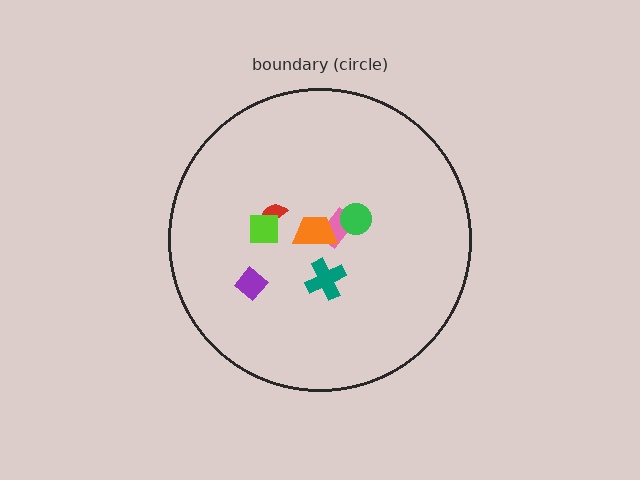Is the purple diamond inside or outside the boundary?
Inside.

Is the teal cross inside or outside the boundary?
Inside.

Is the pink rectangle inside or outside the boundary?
Inside.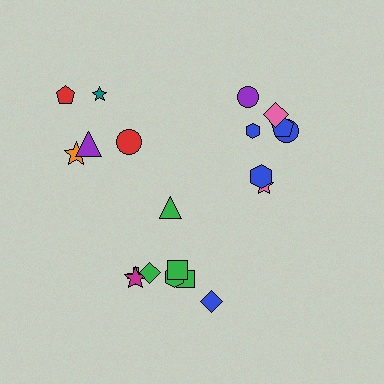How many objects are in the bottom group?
There are 8 objects.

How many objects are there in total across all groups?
There are 20 objects.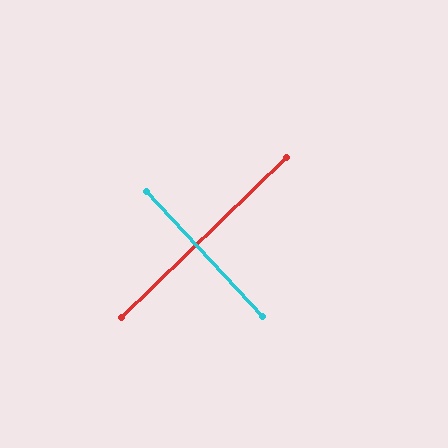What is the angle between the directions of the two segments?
Approximately 89 degrees.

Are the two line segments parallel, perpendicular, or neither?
Perpendicular — they meet at approximately 89°.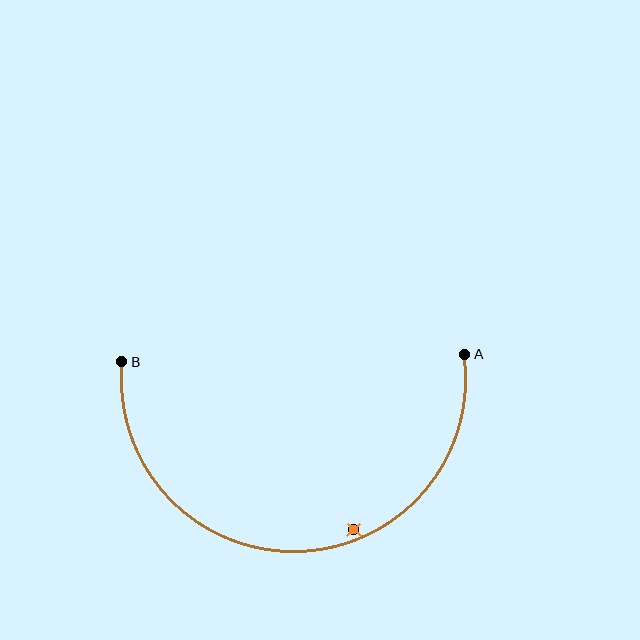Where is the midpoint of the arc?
The arc midpoint is the point on the curve farthest from the straight line joining A and B. It sits below that line.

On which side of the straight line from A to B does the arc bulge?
The arc bulges below the straight line connecting A and B.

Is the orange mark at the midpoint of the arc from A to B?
No — the orange mark does not lie on the arc at all. It sits slightly inside the curve.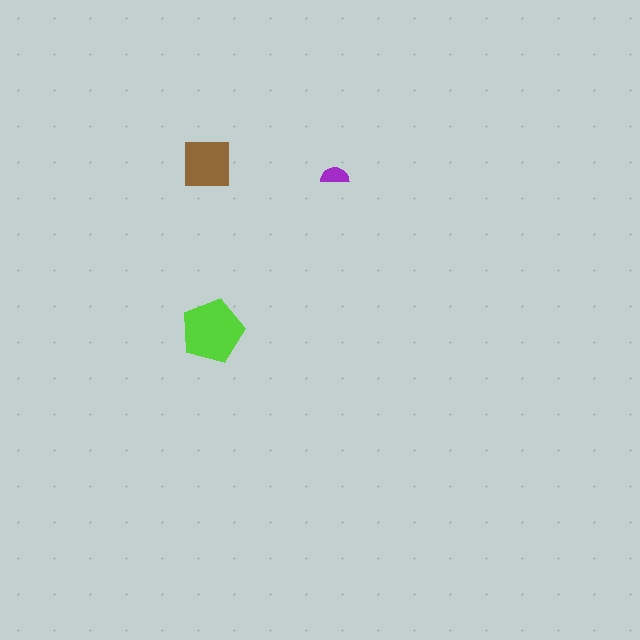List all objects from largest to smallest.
The lime pentagon, the brown square, the purple semicircle.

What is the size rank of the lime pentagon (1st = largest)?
1st.